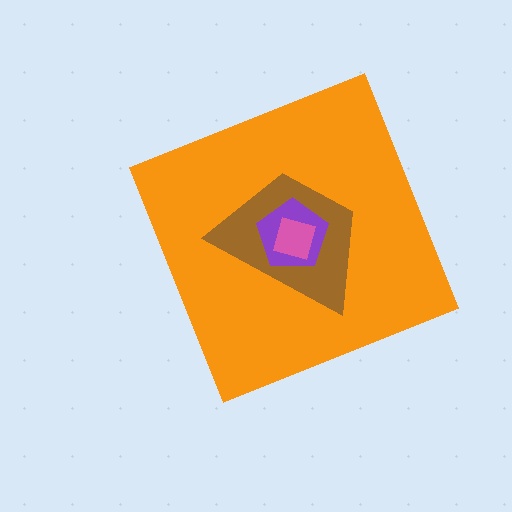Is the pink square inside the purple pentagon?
Yes.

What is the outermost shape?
The orange diamond.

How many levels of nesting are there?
4.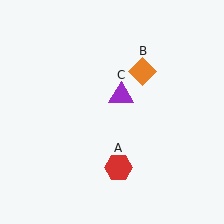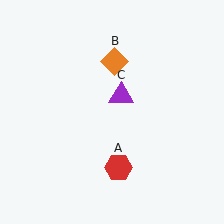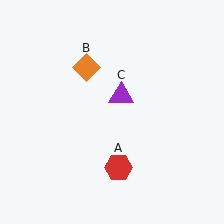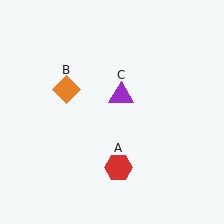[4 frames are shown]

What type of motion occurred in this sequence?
The orange diamond (object B) rotated counterclockwise around the center of the scene.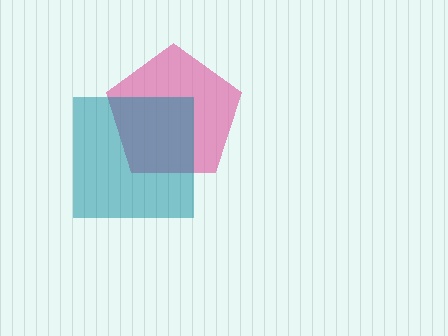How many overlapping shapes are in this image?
There are 2 overlapping shapes in the image.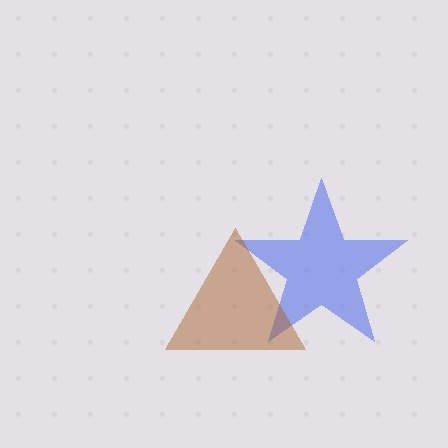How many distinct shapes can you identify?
There are 2 distinct shapes: a blue star, a brown triangle.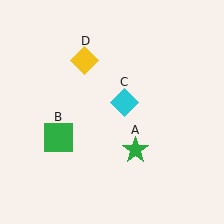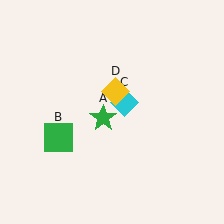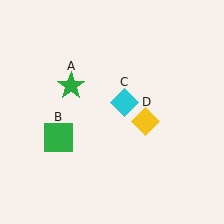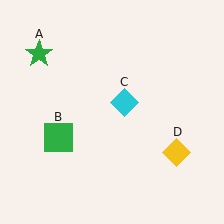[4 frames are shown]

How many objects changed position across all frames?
2 objects changed position: green star (object A), yellow diamond (object D).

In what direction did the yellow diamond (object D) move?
The yellow diamond (object D) moved down and to the right.